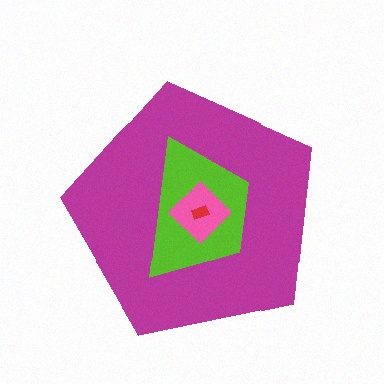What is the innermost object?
The red rectangle.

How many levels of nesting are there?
4.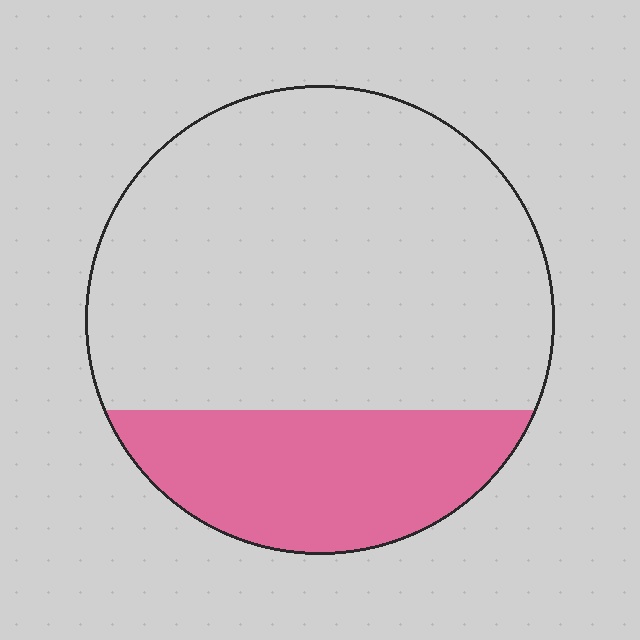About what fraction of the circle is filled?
About one quarter (1/4).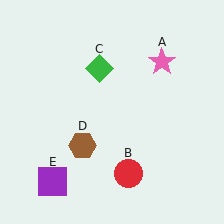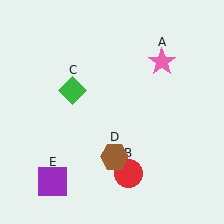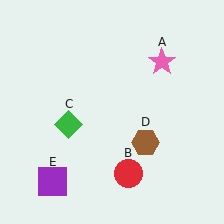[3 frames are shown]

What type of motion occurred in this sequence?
The green diamond (object C), brown hexagon (object D) rotated counterclockwise around the center of the scene.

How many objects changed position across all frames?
2 objects changed position: green diamond (object C), brown hexagon (object D).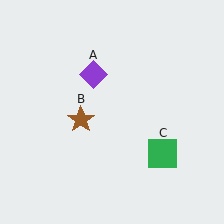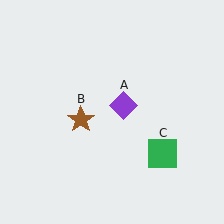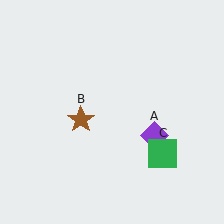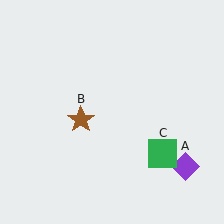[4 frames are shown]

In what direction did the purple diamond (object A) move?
The purple diamond (object A) moved down and to the right.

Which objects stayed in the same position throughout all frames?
Brown star (object B) and green square (object C) remained stationary.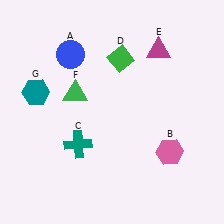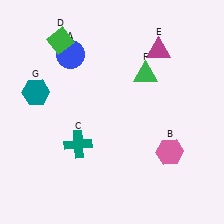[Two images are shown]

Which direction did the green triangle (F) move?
The green triangle (F) moved right.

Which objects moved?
The objects that moved are: the green diamond (D), the green triangle (F).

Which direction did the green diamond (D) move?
The green diamond (D) moved left.